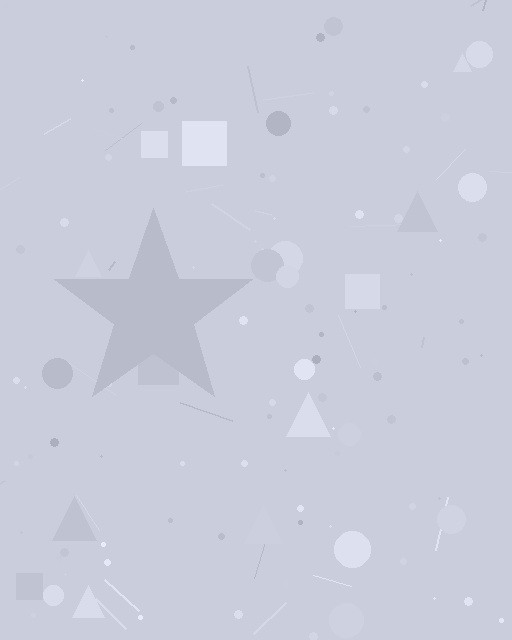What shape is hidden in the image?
A star is hidden in the image.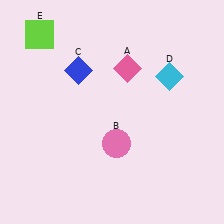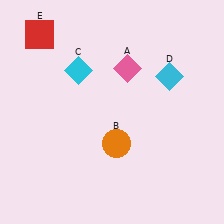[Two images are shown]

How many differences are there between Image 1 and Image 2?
There are 3 differences between the two images.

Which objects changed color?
B changed from pink to orange. C changed from blue to cyan. E changed from lime to red.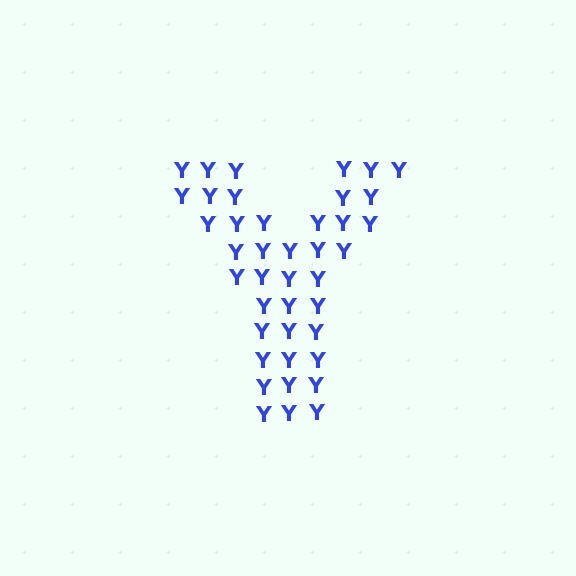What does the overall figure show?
The overall figure shows the letter Y.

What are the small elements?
The small elements are letter Y's.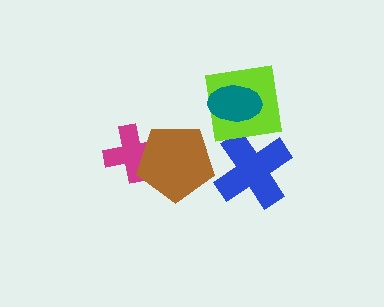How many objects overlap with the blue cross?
1 object overlaps with the blue cross.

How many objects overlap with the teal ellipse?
1 object overlaps with the teal ellipse.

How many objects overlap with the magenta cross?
1 object overlaps with the magenta cross.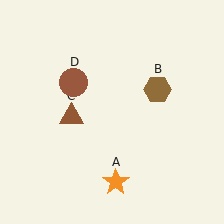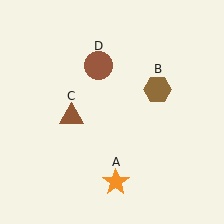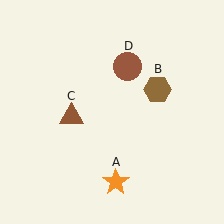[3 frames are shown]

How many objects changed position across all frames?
1 object changed position: brown circle (object D).